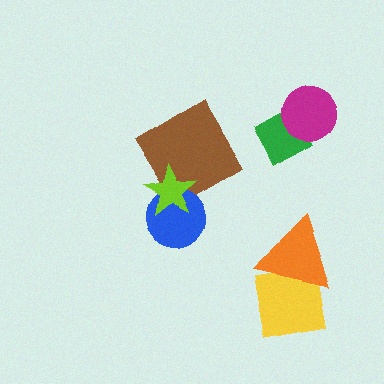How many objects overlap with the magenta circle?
1 object overlaps with the magenta circle.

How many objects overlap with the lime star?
2 objects overlap with the lime star.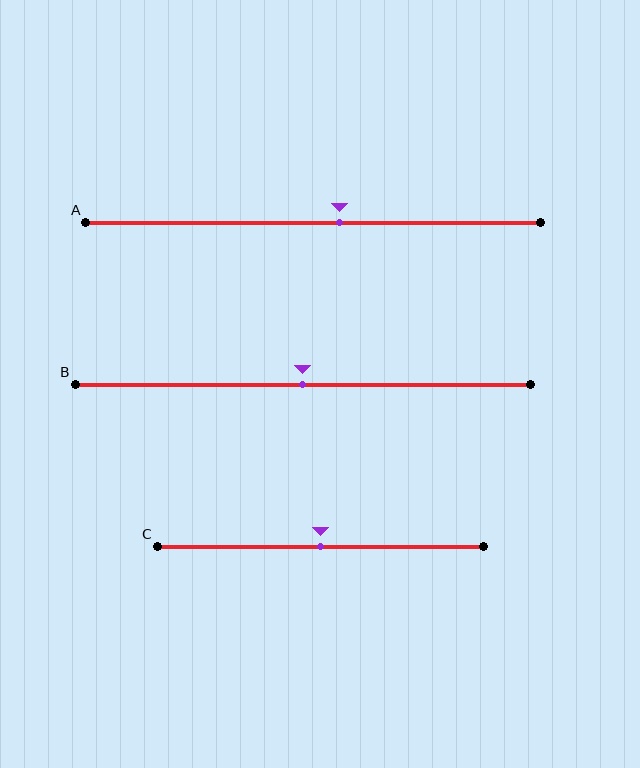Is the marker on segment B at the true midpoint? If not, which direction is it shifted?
Yes, the marker on segment B is at the true midpoint.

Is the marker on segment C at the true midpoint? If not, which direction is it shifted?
Yes, the marker on segment C is at the true midpoint.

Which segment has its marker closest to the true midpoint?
Segment B has its marker closest to the true midpoint.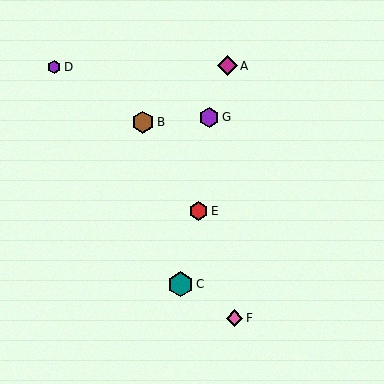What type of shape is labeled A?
Shape A is a magenta diamond.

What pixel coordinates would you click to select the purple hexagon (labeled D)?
Click at (54, 67) to select the purple hexagon D.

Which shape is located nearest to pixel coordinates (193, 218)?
The red hexagon (labeled E) at (199, 211) is nearest to that location.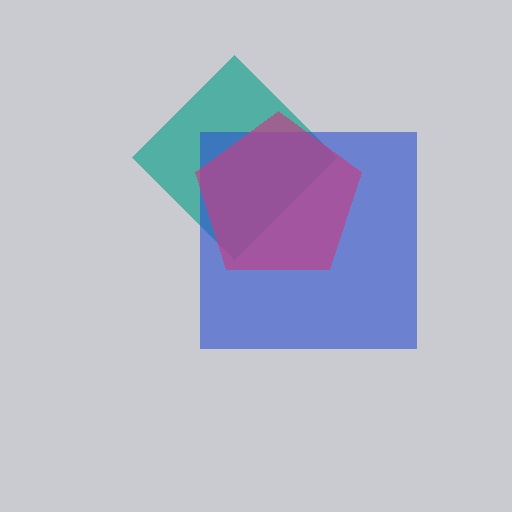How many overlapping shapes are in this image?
There are 3 overlapping shapes in the image.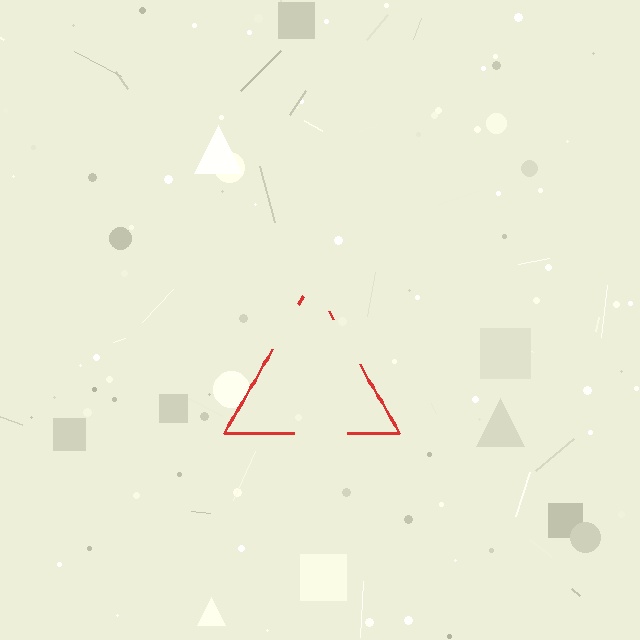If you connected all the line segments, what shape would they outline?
They would outline a triangle.